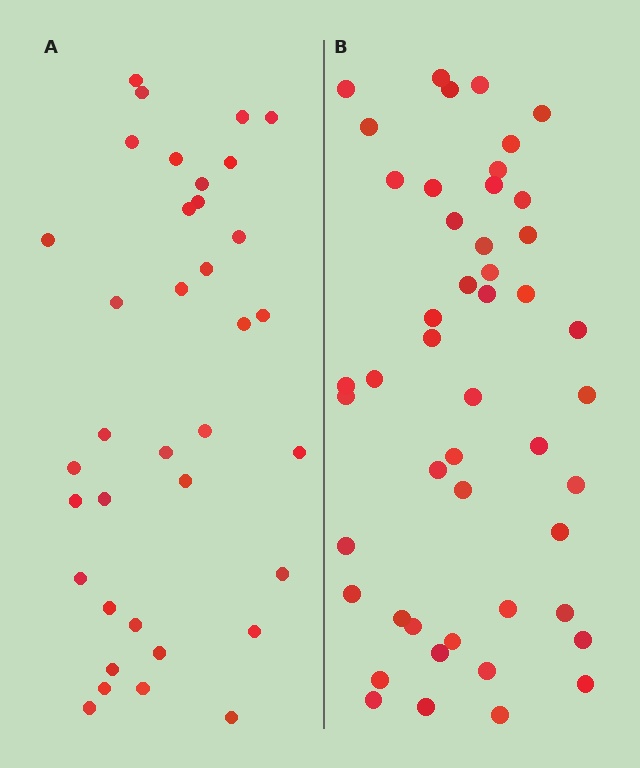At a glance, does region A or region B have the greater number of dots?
Region B (the right region) has more dots.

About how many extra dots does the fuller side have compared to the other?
Region B has roughly 12 or so more dots than region A.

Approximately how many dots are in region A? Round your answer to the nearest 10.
About 40 dots. (The exact count is 36, which rounds to 40.)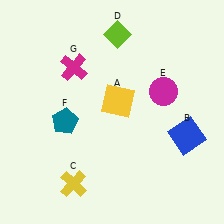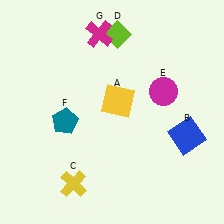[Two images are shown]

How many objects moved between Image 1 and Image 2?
1 object moved between the two images.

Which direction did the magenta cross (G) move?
The magenta cross (G) moved up.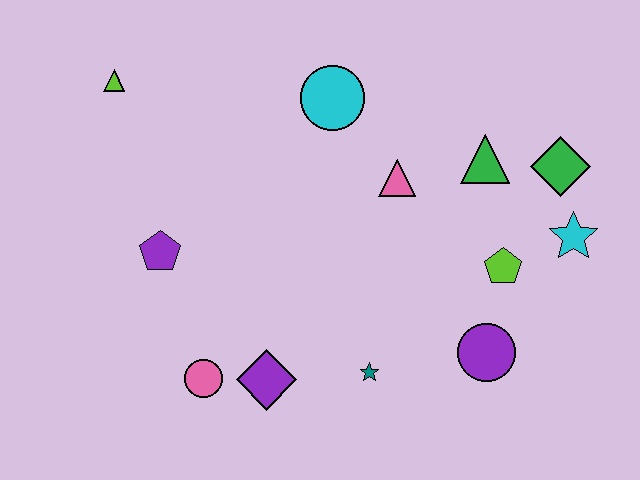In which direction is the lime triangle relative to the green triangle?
The lime triangle is to the left of the green triangle.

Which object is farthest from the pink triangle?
The lime triangle is farthest from the pink triangle.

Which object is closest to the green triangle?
The green diamond is closest to the green triangle.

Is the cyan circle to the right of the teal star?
No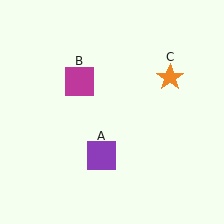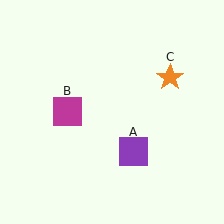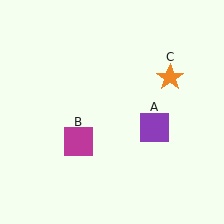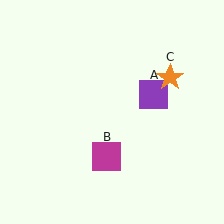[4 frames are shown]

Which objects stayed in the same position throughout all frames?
Orange star (object C) remained stationary.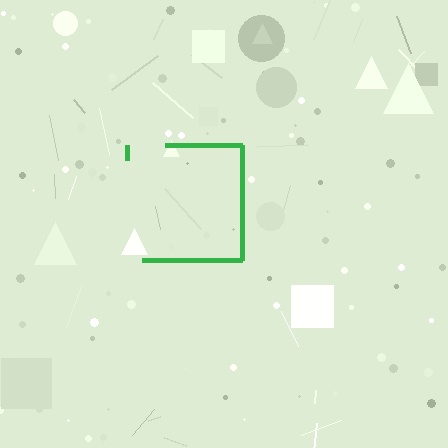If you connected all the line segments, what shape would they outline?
They would outline a square.